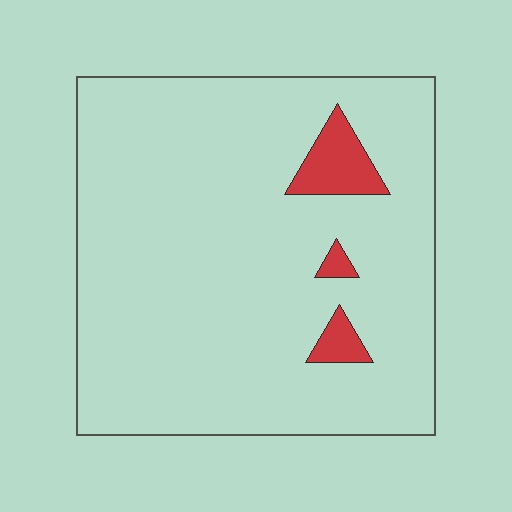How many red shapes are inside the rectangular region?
3.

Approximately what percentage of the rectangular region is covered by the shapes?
Approximately 5%.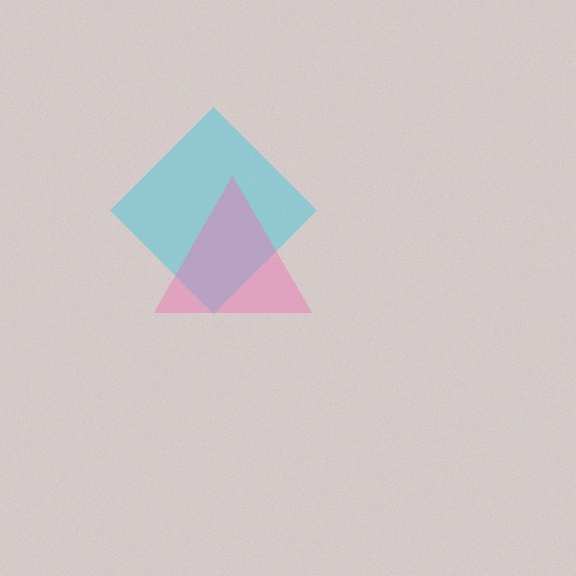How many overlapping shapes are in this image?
There are 2 overlapping shapes in the image.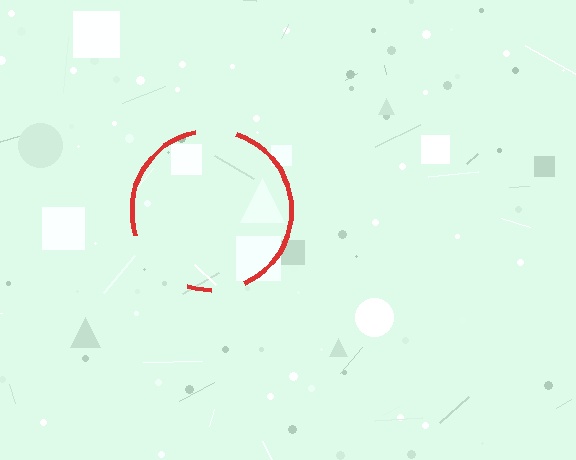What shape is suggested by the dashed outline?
The dashed outline suggests a circle.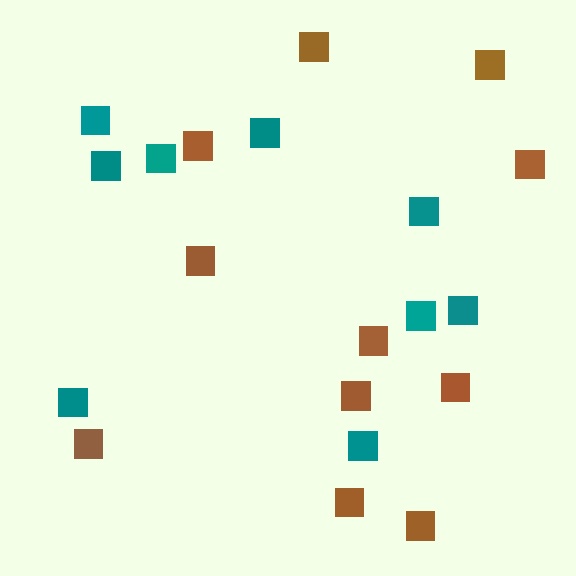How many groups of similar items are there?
There are 2 groups: one group of teal squares (9) and one group of brown squares (11).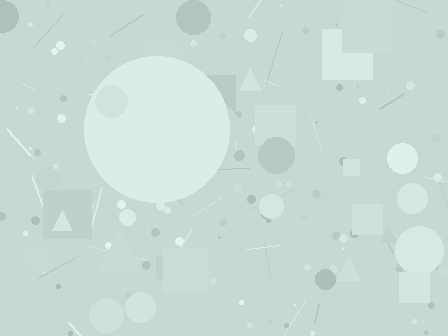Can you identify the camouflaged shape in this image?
The camouflaged shape is a circle.